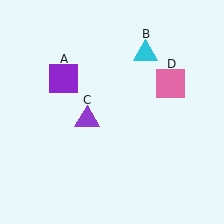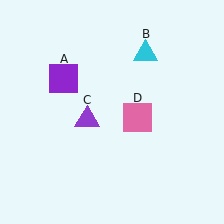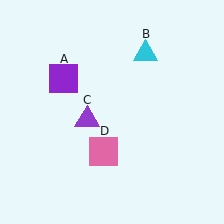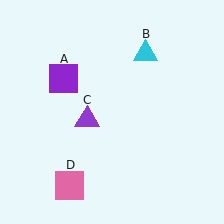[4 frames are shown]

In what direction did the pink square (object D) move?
The pink square (object D) moved down and to the left.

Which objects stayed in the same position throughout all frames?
Purple square (object A) and cyan triangle (object B) and purple triangle (object C) remained stationary.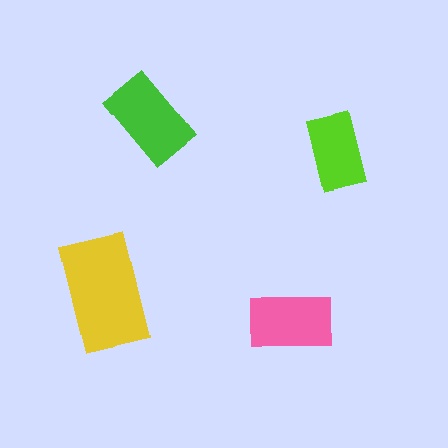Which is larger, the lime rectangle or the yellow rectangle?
The yellow one.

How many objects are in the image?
There are 4 objects in the image.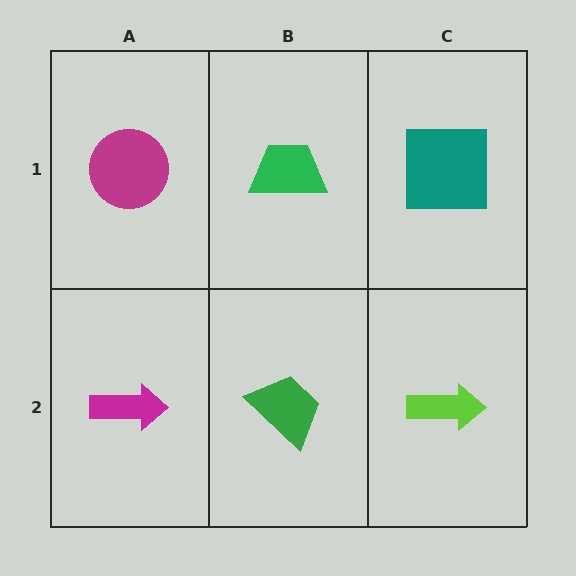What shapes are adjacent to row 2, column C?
A teal square (row 1, column C), a green trapezoid (row 2, column B).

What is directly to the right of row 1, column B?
A teal square.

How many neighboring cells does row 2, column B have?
3.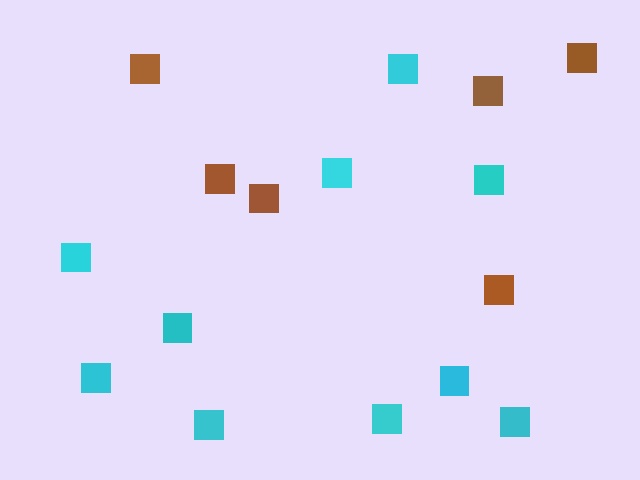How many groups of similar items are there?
There are 2 groups: one group of cyan squares (10) and one group of brown squares (6).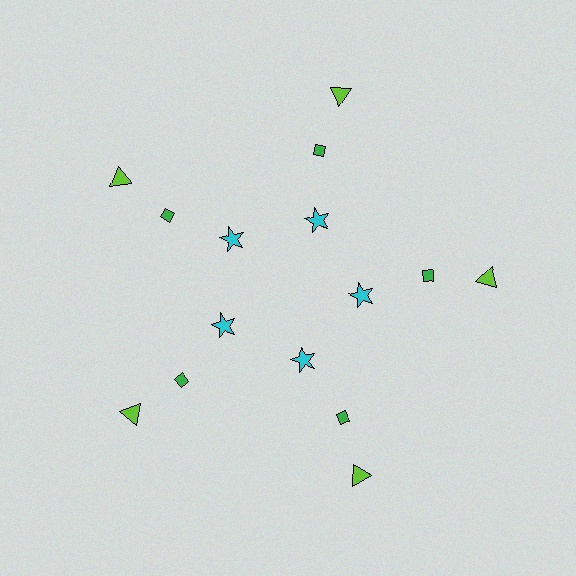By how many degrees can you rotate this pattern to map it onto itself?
The pattern maps onto itself every 72 degrees of rotation.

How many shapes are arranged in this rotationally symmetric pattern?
There are 15 shapes, arranged in 5 groups of 3.